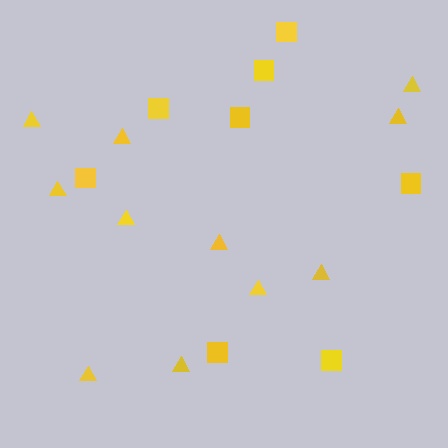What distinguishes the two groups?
There are 2 groups: one group of squares (8) and one group of triangles (11).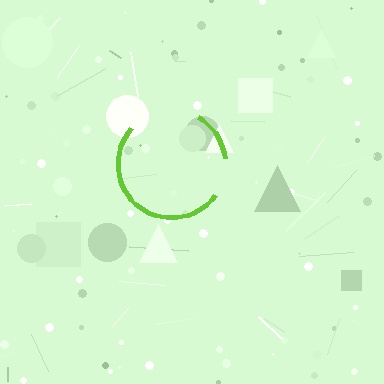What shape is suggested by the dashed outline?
The dashed outline suggests a circle.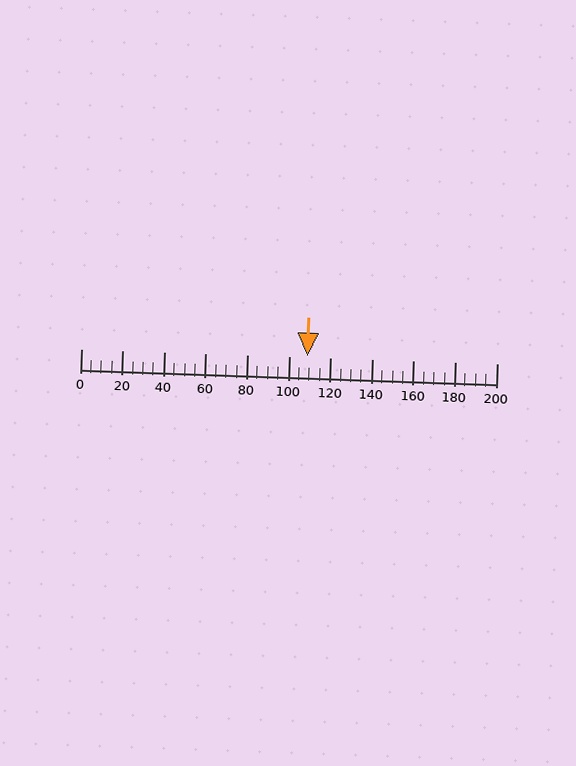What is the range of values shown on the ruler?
The ruler shows values from 0 to 200.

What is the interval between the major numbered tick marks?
The major tick marks are spaced 20 units apart.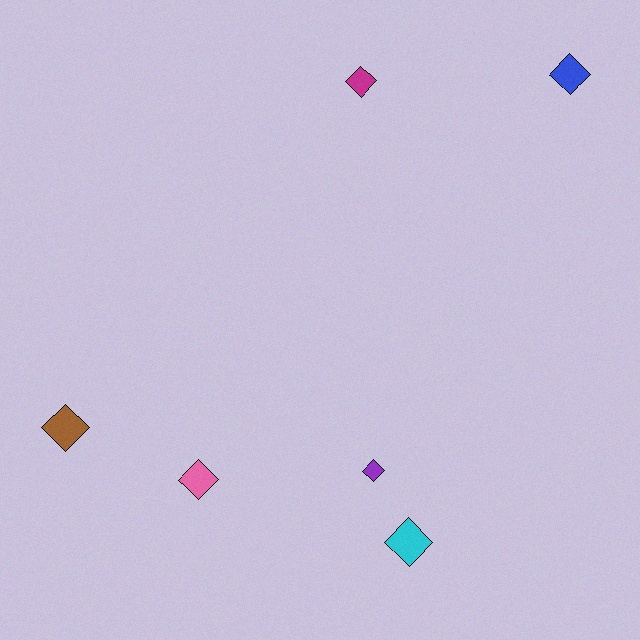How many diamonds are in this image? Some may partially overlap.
There are 6 diamonds.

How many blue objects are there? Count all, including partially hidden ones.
There is 1 blue object.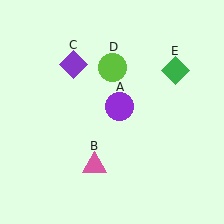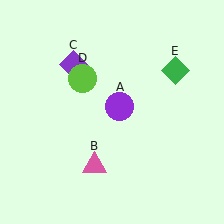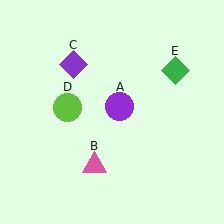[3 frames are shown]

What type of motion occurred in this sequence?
The lime circle (object D) rotated counterclockwise around the center of the scene.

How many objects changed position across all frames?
1 object changed position: lime circle (object D).